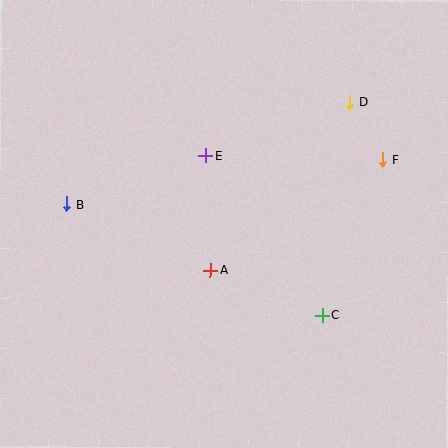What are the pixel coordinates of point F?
Point F is at (382, 159).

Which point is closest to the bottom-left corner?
Point B is closest to the bottom-left corner.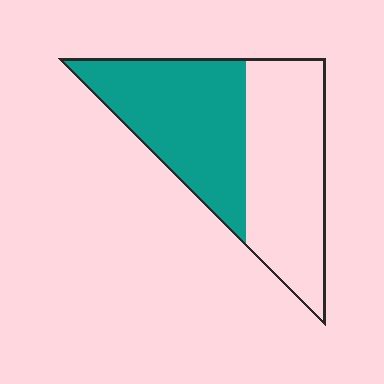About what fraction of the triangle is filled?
About one half (1/2).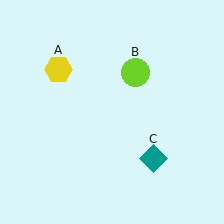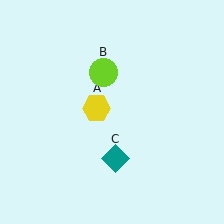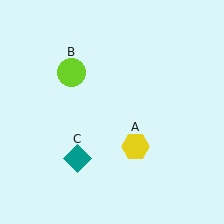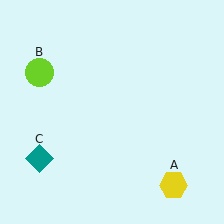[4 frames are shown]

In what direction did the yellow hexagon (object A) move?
The yellow hexagon (object A) moved down and to the right.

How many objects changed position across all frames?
3 objects changed position: yellow hexagon (object A), lime circle (object B), teal diamond (object C).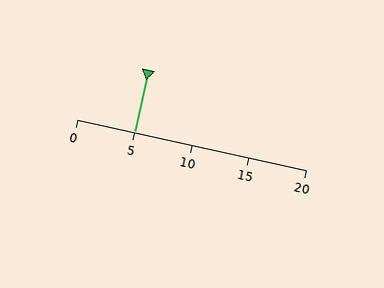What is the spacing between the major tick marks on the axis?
The major ticks are spaced 5 apart.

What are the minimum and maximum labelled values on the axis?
The axis runs from 0 to 20.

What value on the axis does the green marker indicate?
The marker indicates approximately 5.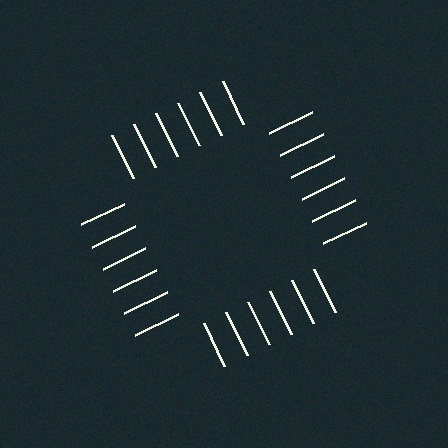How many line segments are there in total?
24 — 6 along each of the 4 edges.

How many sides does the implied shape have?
4 sides — the line-ends trace a square.